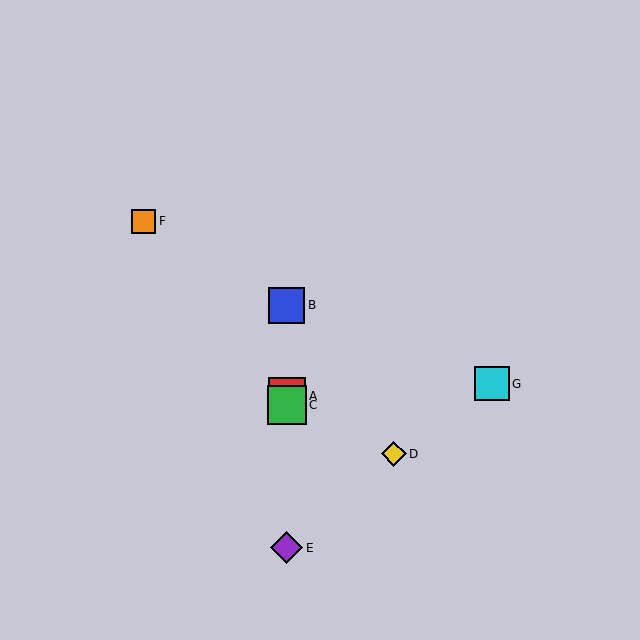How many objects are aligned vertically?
4 objects (A, B, C, E) are aligned vertically.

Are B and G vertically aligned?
No, B is at x≈287 and G is at x≈492.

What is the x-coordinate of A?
Object A is at x≈287.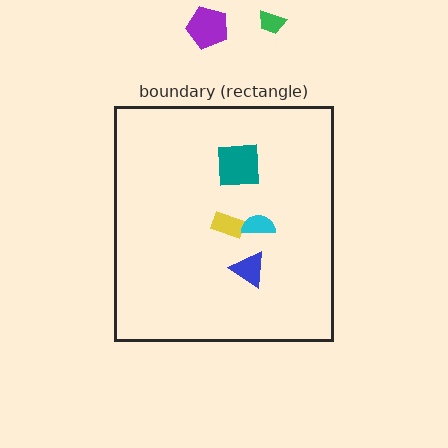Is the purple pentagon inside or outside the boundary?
Outside.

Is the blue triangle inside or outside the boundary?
Inside.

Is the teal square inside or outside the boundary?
Inside.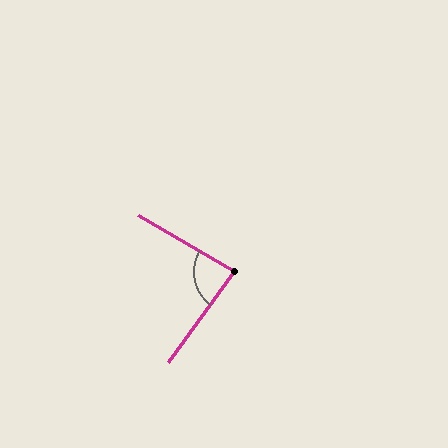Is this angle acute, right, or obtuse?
It is acute.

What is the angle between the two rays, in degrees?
Approximately 84 degrees.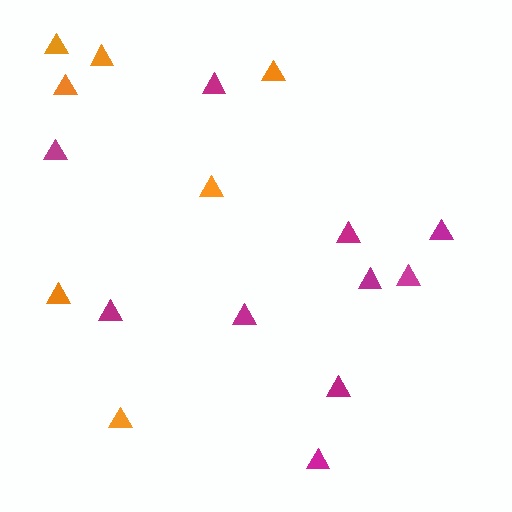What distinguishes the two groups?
There are 2 groups: one group of magenta triangles (10) and one group of orange triangles (7).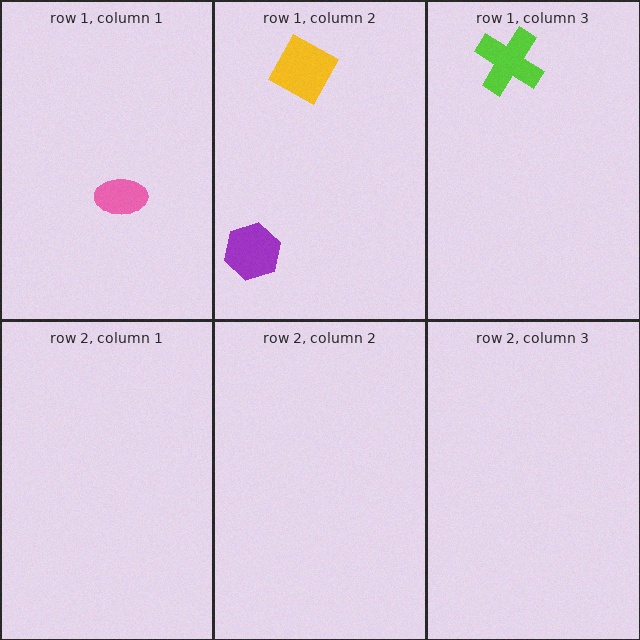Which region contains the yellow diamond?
The row 1, column 2 region.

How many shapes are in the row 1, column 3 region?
1.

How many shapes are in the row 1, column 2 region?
2.